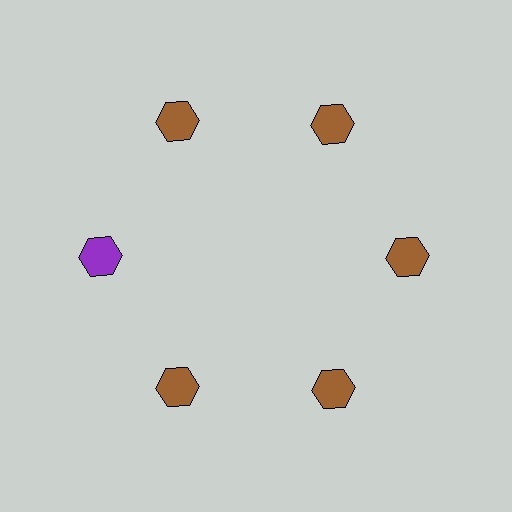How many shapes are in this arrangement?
There are 6 shapes arranged in a ring pattern.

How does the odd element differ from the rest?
It has a different color: purple instead of brown.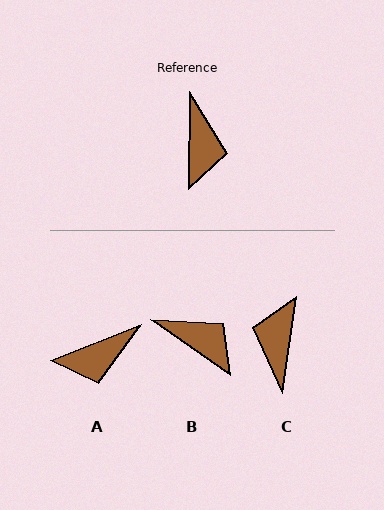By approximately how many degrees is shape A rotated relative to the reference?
Approximately 68 degrees clockwise.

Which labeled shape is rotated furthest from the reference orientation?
C, about 173 degrees away.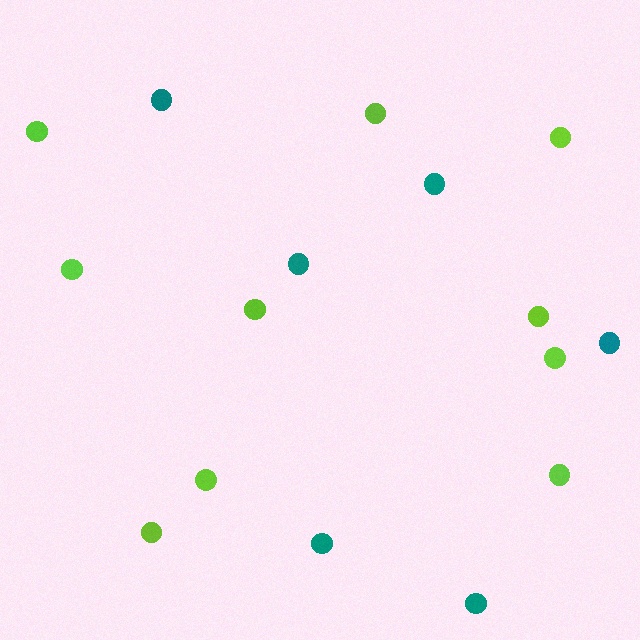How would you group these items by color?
There are 2 groups: one group of teal circles (6) and one group of lime circles (10).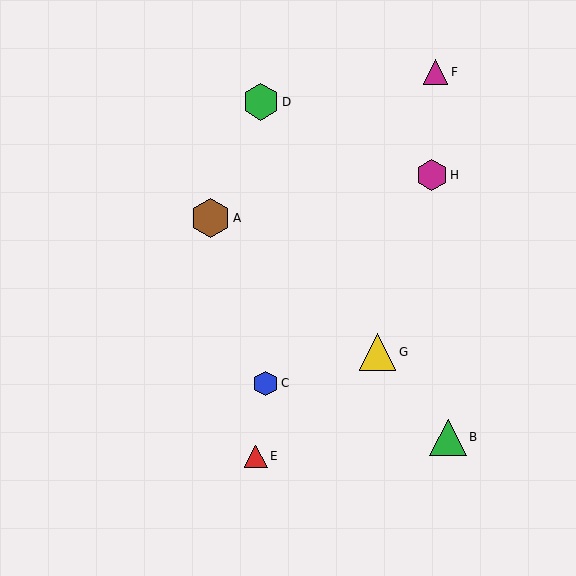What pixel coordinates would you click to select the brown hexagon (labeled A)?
Click at (211, 218) to select the brown hexagon A.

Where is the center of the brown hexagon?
The center of the brown hexagon is at (211, 218).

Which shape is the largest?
The brown hexagon (labeled A) is the largest.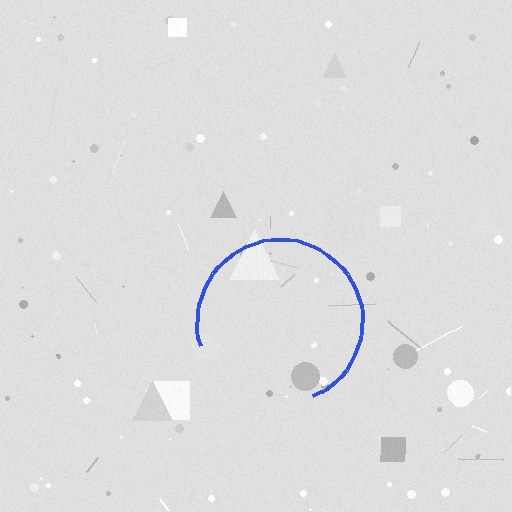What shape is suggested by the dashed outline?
The dashed outline suggests a circle.